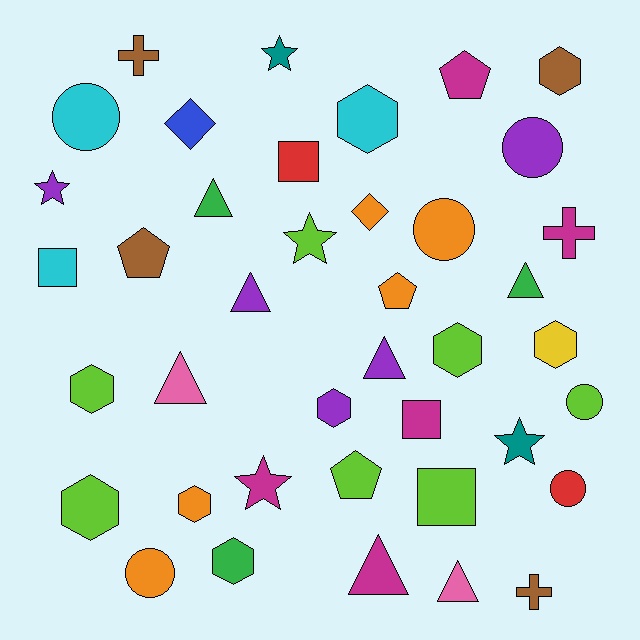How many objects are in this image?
There are 40 objects.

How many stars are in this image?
There are 5 stars.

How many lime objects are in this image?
There are 7 lime objects.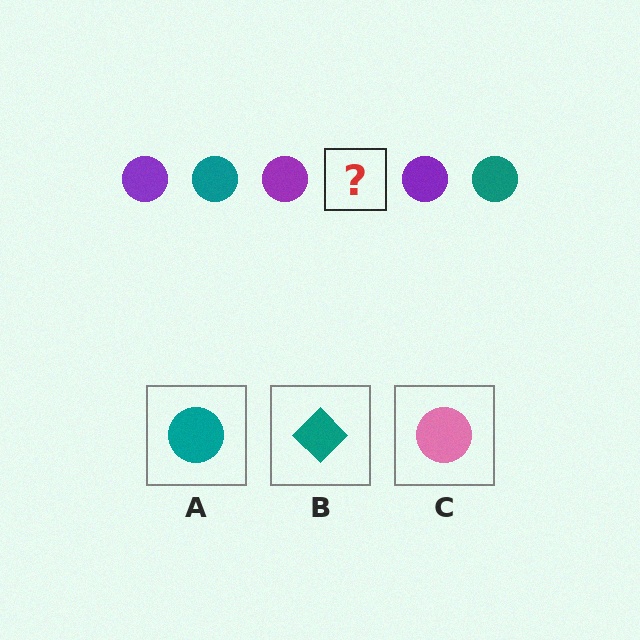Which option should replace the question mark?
Option A.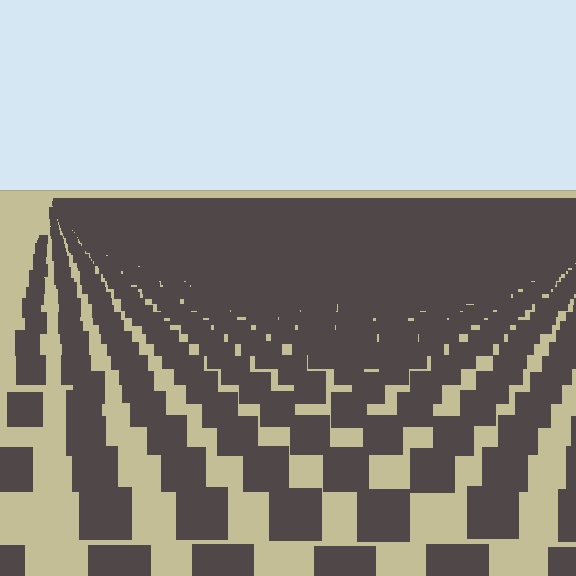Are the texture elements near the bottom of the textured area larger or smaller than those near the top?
Larger. Near the bottom, elements are closer to the viewer and appear at a bigger on-screen size.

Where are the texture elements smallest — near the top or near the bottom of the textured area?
Near the top.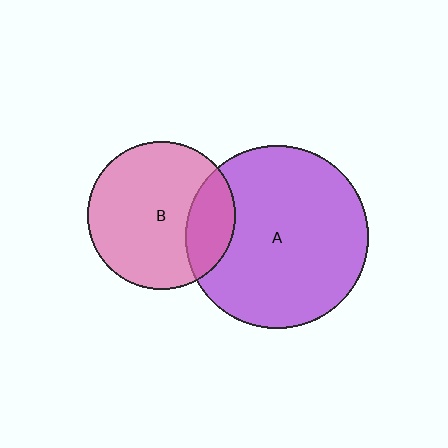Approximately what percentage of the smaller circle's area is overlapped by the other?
Approximately 20%.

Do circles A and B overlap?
Yes.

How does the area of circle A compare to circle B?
Approximately 1.5 times.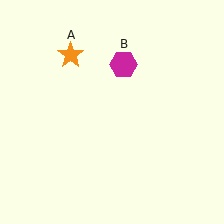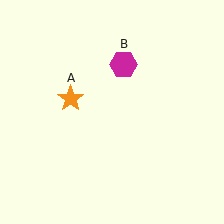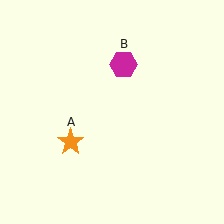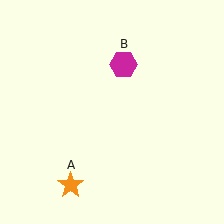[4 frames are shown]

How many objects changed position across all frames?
1 object changed position: orange star (object A).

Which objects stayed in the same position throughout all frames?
Magenta hexagon (object B) remained stationary.